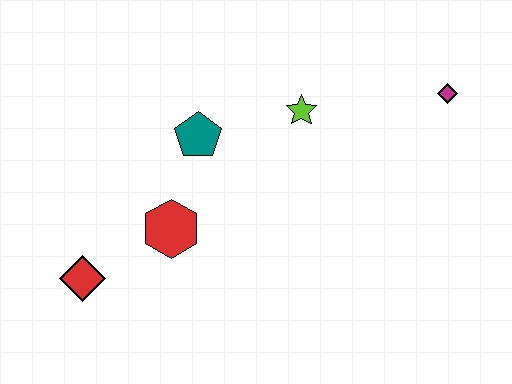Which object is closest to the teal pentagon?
The red hexagon is closest to the teal pentagon.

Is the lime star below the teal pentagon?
No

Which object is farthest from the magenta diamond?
The red diamond is farthest from the magenta diamond.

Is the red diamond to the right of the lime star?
No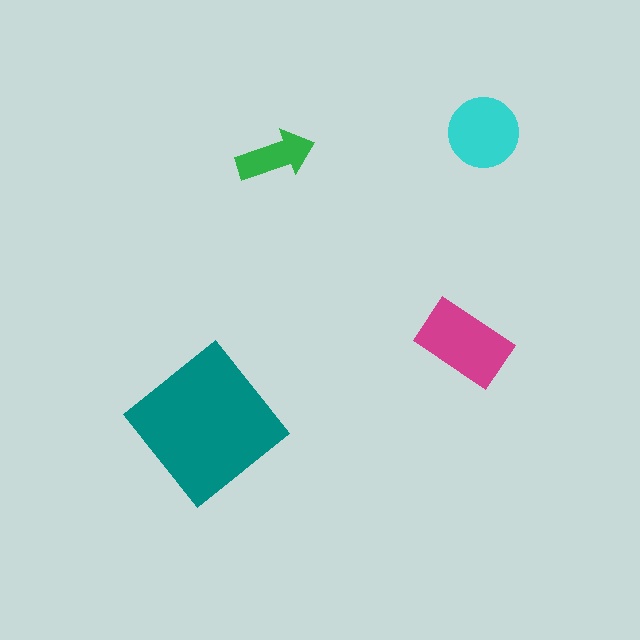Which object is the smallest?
The green arrow.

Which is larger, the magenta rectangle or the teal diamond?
The teal diamond.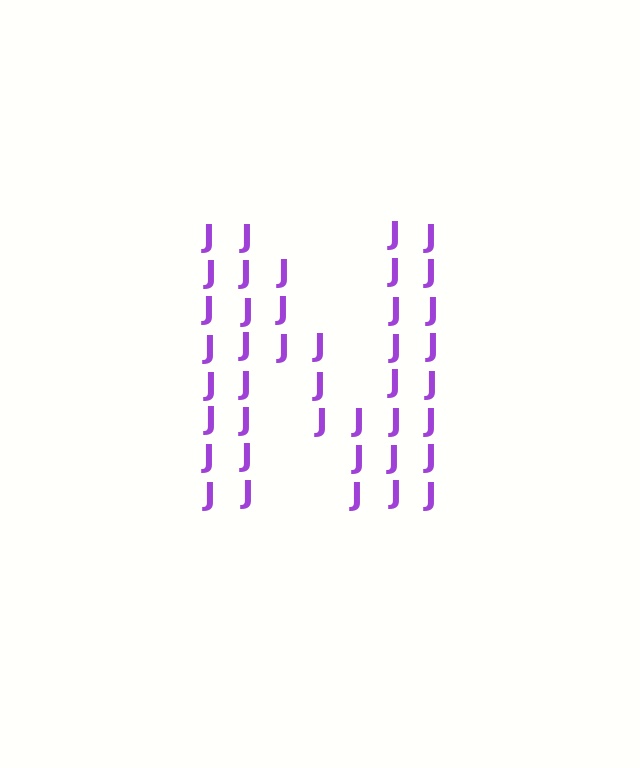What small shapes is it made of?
It is made of small letter J's.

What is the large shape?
The large shape is the letter N.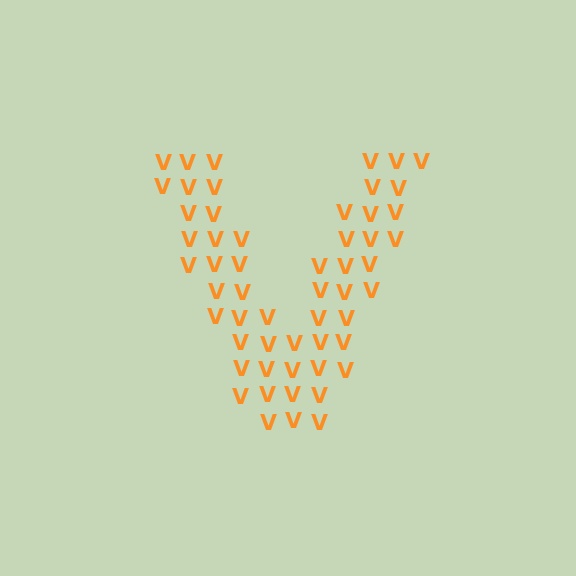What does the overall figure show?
The overall figure shows the letter V.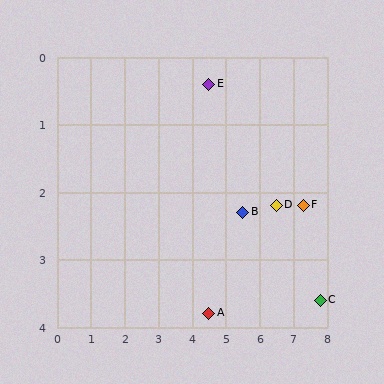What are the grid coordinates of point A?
Point A is at approximately (4.5, 3.8).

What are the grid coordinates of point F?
Point F is at approximately (7.3, 2.2).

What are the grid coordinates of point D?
Point D is at approximately (6.5, 2.2).